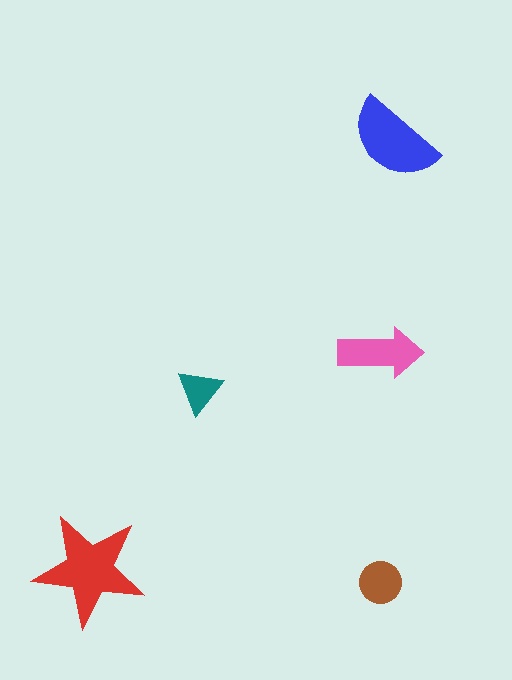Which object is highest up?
The blue semicircle is topmost.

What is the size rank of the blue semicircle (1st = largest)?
2nd.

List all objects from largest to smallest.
The red star, the blue semicircle, the pink arrow, the brown circle, the teal triangle.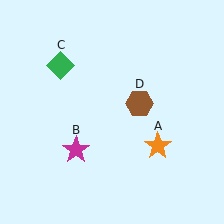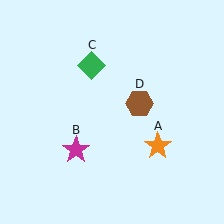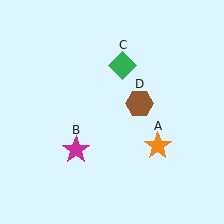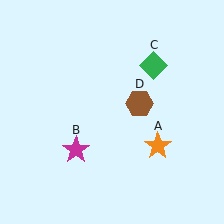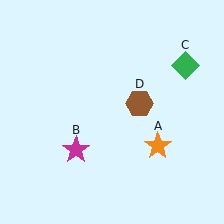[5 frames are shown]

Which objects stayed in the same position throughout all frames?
Orange star (object A) and magenta star (object B) and brown hexagon (object D) remained stationary.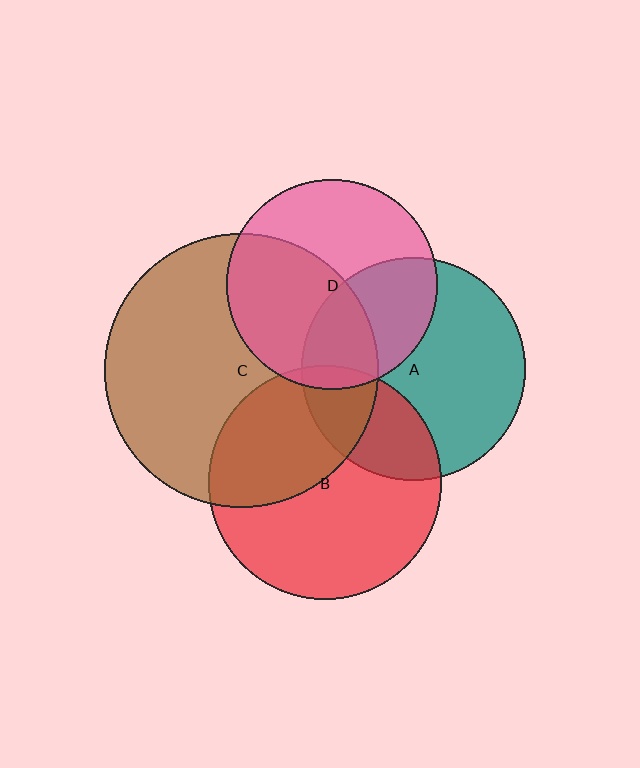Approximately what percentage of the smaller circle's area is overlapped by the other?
Approximately 50%.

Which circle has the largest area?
Circle C (brown).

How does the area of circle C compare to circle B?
Approximately 1.4 times.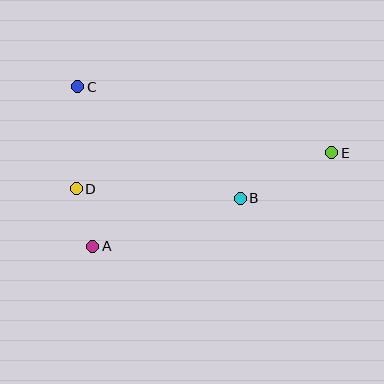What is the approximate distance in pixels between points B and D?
The distance between B and D is approximately 164 pixels.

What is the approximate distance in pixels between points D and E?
The distance between D and E is approximately 258 pixels.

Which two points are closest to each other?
Points A and D are closest to each other.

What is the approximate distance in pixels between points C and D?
The distance between C and D is approximately 102 pixels.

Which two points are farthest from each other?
Points C and E are farthest from each other.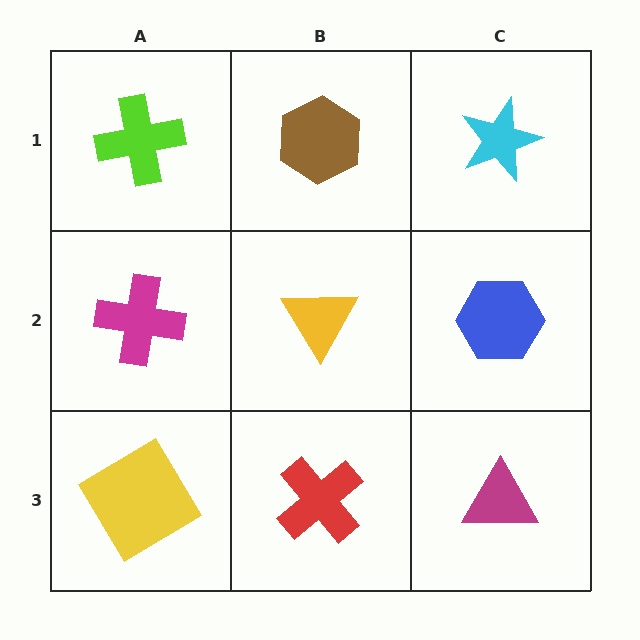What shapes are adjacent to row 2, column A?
A lime cross (row 1, column A), a yellow diamond (row 3, column A), a yellow triangle (row 2, column B).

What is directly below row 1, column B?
A yellow triangle.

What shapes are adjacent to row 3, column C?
A blue hexagon (row 2, column C), a red cross (row 3, column B).